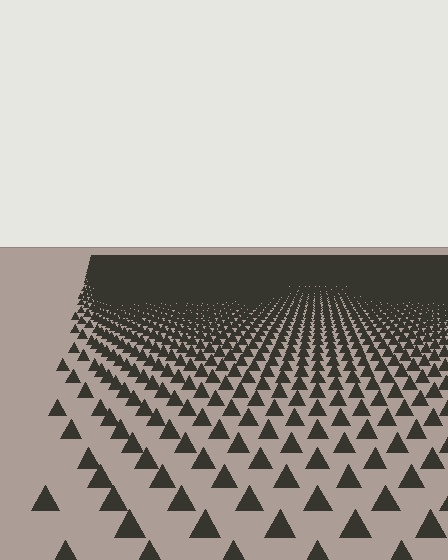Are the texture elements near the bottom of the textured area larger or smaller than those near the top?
Larger. Near the bottom, elements are closer to the viewer and appear at a bigger on-screen size.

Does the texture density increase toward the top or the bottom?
Density increases toward the top.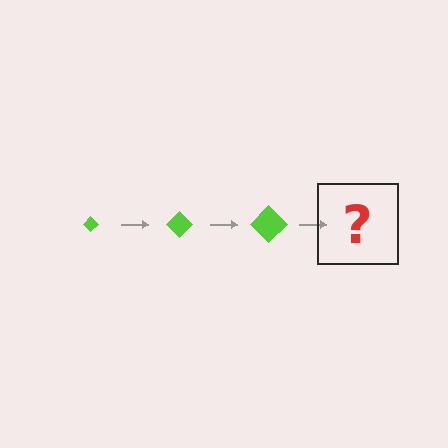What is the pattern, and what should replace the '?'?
The pattern is that the diamond gets progressively larger each step. The '?' should be a lime diamond, larger than the previous one.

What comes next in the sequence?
The next element should be a lime diamond, larger than the previous one.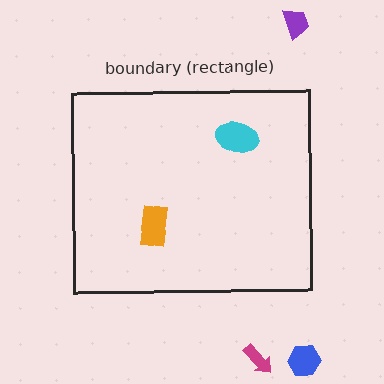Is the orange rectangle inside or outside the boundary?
Inside.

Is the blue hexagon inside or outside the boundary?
Outside.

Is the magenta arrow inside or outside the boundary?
Outside.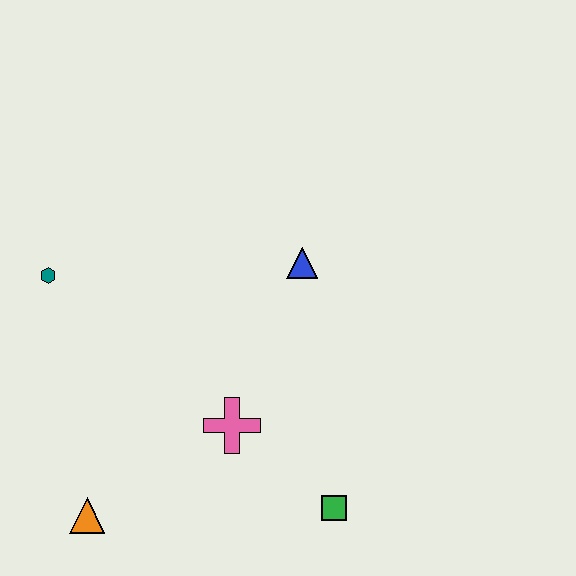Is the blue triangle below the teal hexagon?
No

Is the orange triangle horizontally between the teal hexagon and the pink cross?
Yes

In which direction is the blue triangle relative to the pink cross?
The blue triangle is above the pink cross.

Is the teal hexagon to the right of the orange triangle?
No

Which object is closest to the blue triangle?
The pink cross is closest to the blue triangle.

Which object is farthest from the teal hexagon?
The green square is farthest from the teal hexagon.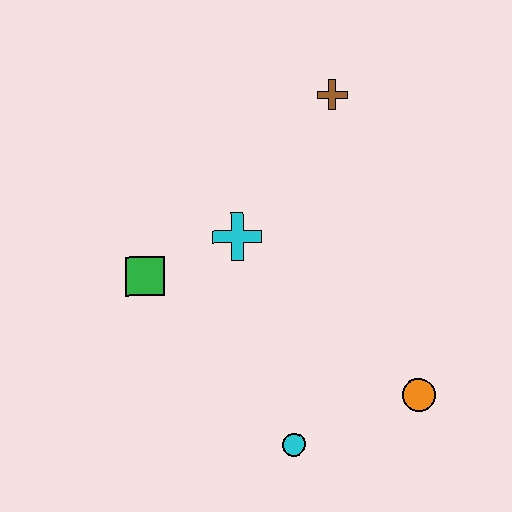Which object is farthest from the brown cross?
The cyan circle is farthest from the brown cross.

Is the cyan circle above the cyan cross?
No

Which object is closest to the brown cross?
The cyan cross is closest to the brown cross.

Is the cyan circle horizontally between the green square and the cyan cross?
No